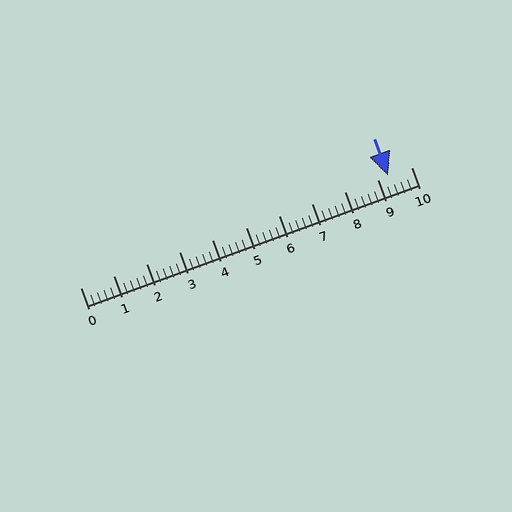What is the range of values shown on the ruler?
The ruler shows values from 0 to 10.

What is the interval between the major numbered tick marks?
The major tick marks are spaced 1 units apart.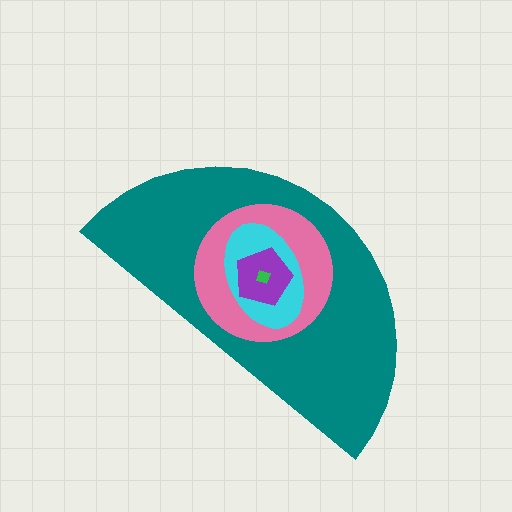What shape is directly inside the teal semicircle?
The pink circle.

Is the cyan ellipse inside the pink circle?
Yes.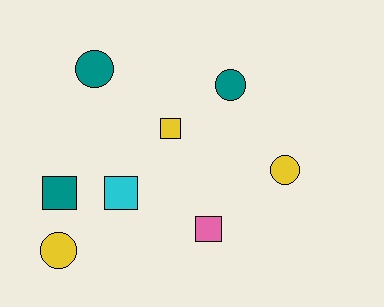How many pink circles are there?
There are no pink circles.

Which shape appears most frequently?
Square, with 4 objects.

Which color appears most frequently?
Yellow, with 3 objects.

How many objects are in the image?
There are 8 objects.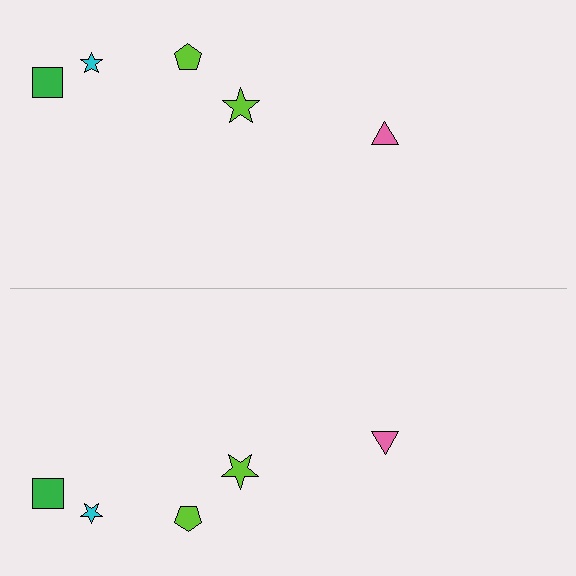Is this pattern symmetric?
Yes, this pattern has bilateral (reflection) symmetry.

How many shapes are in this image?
There are 10 shapes in this image.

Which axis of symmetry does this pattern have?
The pattern has a horizontal axis of symmetry running through the center of the image.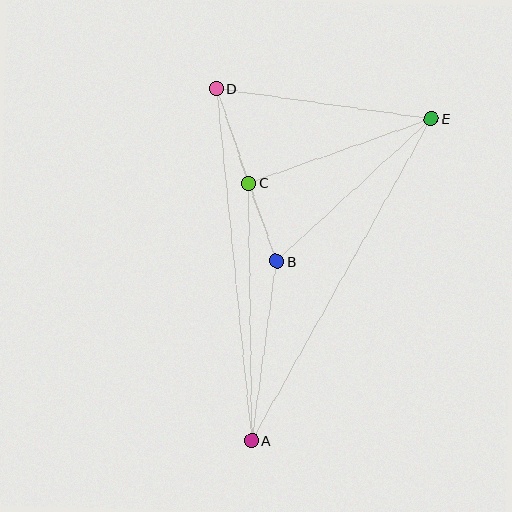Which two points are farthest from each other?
Points A and E are farthest from each other.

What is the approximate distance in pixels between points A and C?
The distance between A and C is approximately 257 pixels.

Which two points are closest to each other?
Points B and C are closest to each other.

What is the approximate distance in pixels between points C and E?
The distance between C and E is approximately 193 pixels.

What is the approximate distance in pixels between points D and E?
The distance between D and E is approximately 217 pixels.